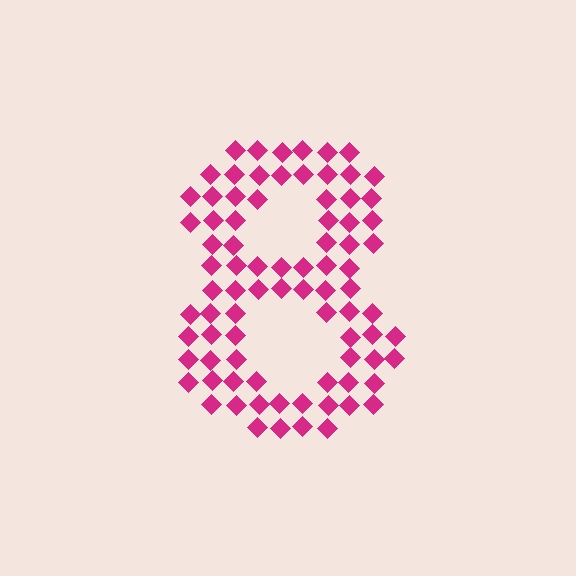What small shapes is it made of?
It is made of small diamonds.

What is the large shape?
The large shape is the digit 8.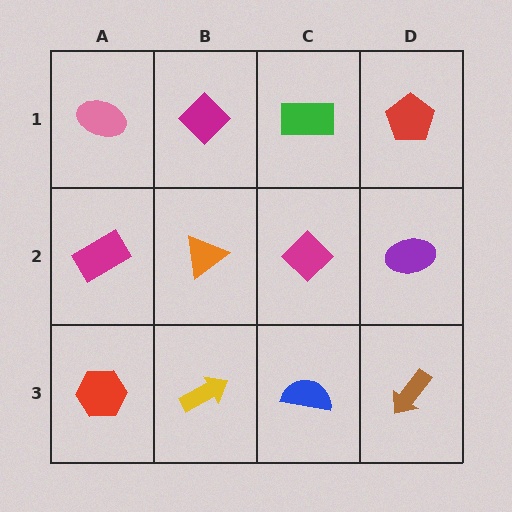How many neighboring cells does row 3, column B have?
3.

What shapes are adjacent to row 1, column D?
A purple ellipse (row 2, column D), a green rectangle (row 1, column C).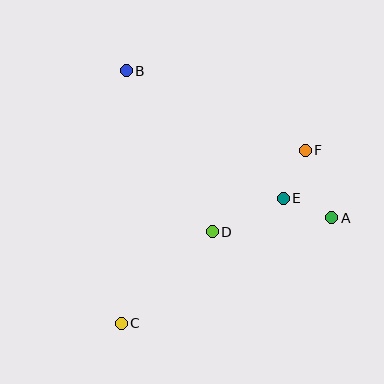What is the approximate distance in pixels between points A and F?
The distance between A and F is approximately 72 pixels.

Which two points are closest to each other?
Points A and E are closest to each other.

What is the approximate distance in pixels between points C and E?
The distance between C and E is approximately 205 pixels.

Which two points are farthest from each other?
Points A and B are farthest from each other.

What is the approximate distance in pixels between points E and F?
The distance between E and F is approximately 53 pixels.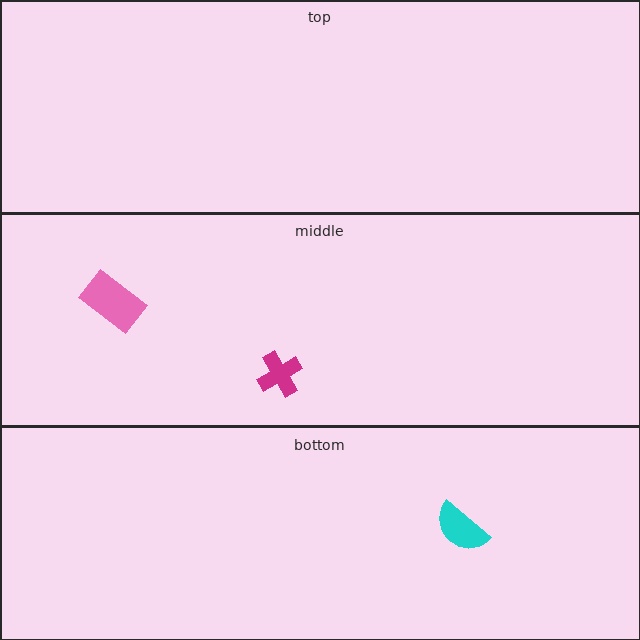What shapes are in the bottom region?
The cyan semicircle.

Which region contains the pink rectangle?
The middle region.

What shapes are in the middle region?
The pink rectangle, the magenta cross.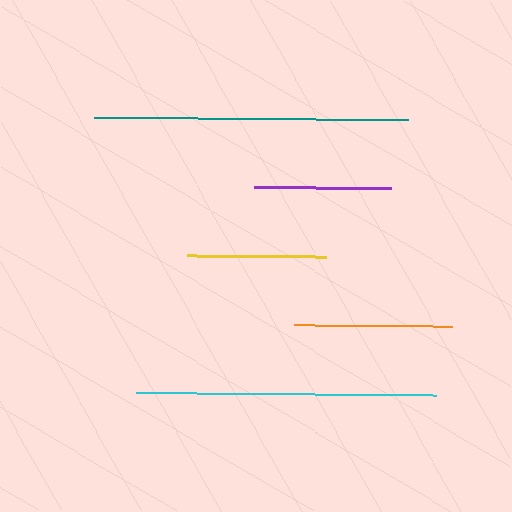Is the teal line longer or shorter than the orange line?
The teal line is longer than the orange line.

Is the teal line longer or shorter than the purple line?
The teal line is longer than the purple line.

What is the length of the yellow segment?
The yellow segment is approximately 139 pixels long.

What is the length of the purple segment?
The purple segment is approximately 137 pixels long.